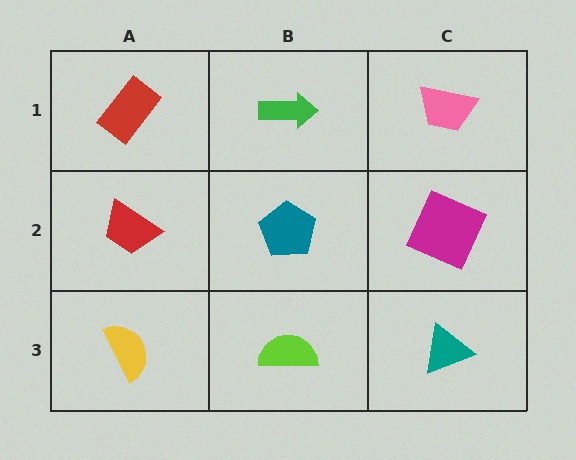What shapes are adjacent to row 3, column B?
A teal pentagon (row 2, column B), a yellow semicircle (row 3, column A), a teal triangle (row 3, column C).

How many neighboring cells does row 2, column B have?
4.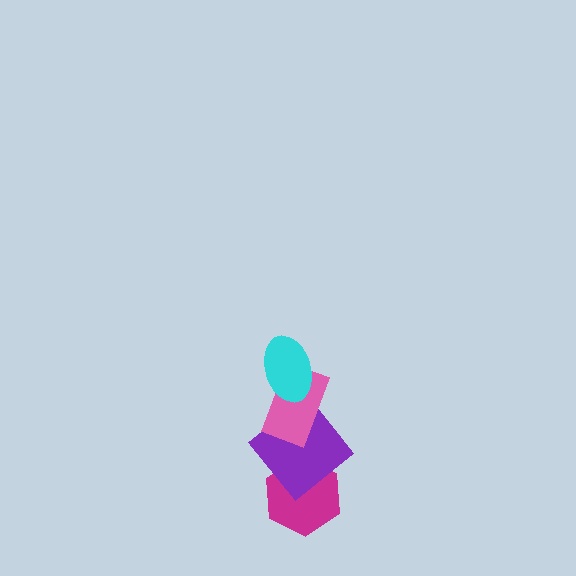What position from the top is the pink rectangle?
The pink rectangle is 2nd from the top.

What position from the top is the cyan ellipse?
The cyan ellipse is 1st from the top.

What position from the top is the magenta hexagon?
The magenta hexagon is 4th from the top.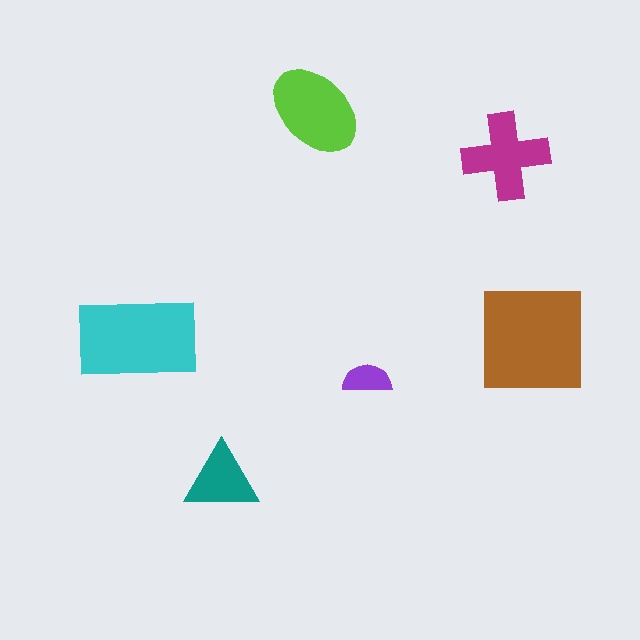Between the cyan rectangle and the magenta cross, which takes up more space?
The cyan rectangle.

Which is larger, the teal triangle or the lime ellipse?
The lime ellipse.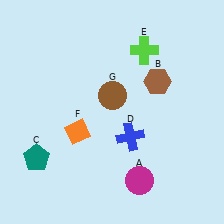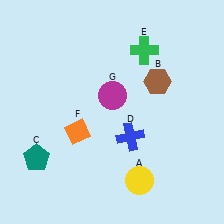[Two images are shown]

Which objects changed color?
A changed from magenta to yellow. E changed from lime to green. G changed from brown to magenta.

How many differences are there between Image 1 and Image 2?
There are 3 differences between the two images.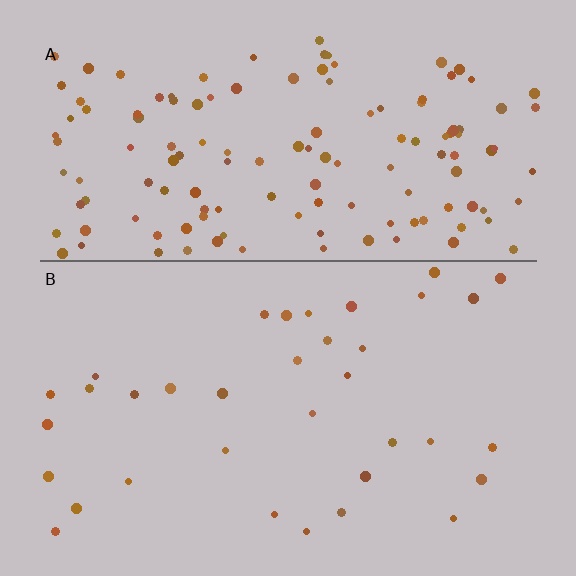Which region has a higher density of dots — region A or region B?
A (the top).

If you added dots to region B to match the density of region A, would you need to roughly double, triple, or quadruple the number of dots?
Approximately quadruple.